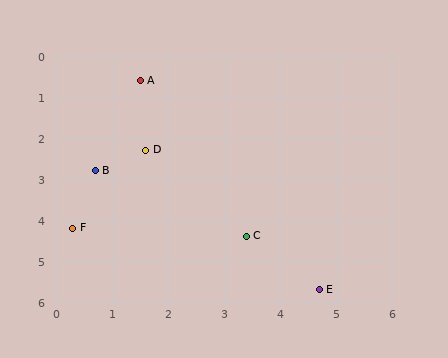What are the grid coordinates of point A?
Point A is at approximately (1.5, 0.6).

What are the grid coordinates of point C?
Point C is at approximately (3.4, 4.4).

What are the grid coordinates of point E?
Point E is at approximately (4.7, 5.7).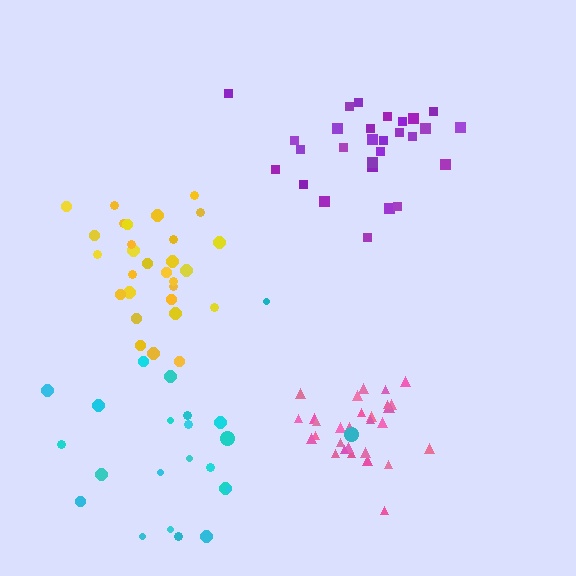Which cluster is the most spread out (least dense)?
Cyan.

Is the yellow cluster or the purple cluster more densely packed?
Yellow.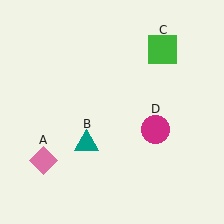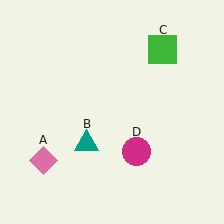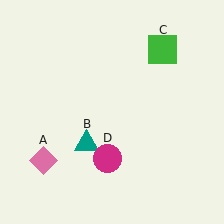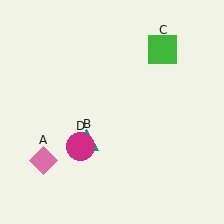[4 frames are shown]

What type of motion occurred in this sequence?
The magenta circle (object D) rotated clockwise around the center of the scene.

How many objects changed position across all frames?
1 object changed position: magenta circle (object D).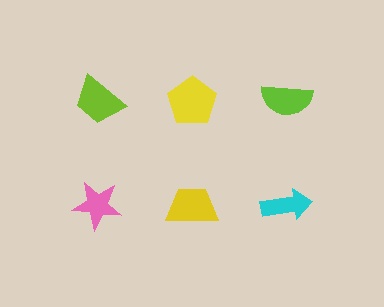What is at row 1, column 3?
A lime semicircle.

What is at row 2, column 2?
A yellow trapezoid.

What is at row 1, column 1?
A lime trapezoid.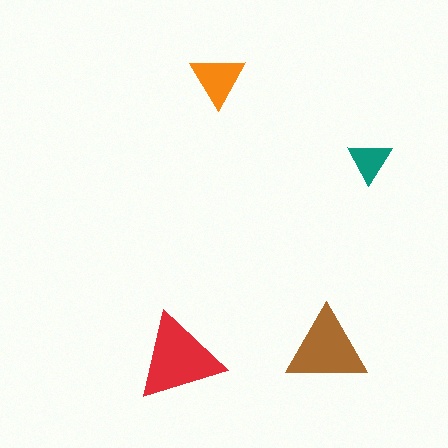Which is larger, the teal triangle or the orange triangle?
The orange one.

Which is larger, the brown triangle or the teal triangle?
The brown one.